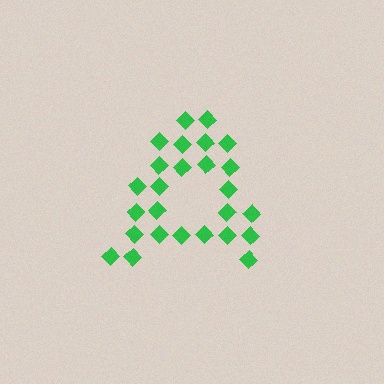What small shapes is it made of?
It is made of small diamonds.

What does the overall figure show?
The overall figure shows the letter A.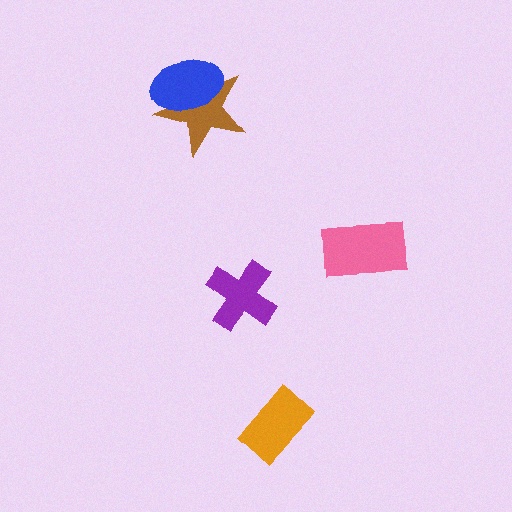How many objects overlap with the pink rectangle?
0 objects overlap with the pink rectangle.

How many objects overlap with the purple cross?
0 objects overlap with the purple cross.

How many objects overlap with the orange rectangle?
0 objects overlap with the orange rectangle.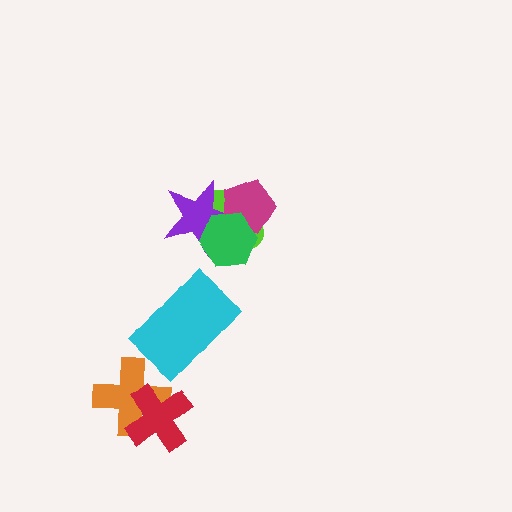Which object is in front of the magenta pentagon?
The green hexagon is in front of the magenta pentagon.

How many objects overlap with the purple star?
3 objects overlap with the purple star.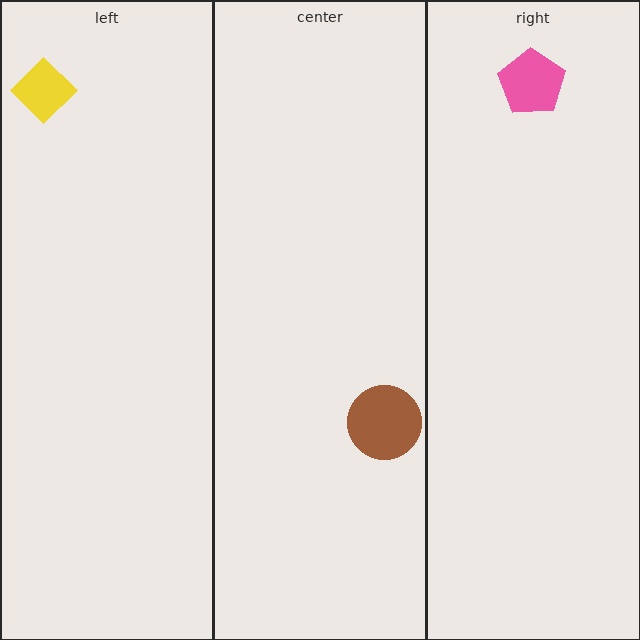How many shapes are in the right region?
1.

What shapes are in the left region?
The yellow diamond.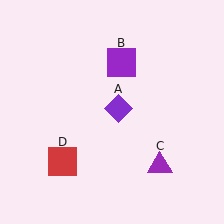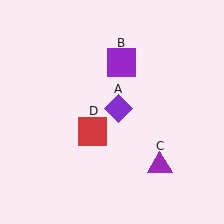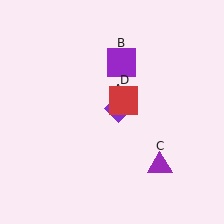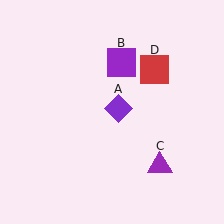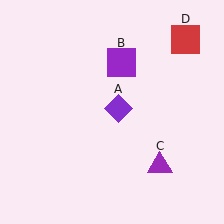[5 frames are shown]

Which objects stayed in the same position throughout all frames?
Purple diamond (object A) and purple square (object B) and purple triangle (object C) remained stationary.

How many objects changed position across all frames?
1 object changed position: red square (object D).